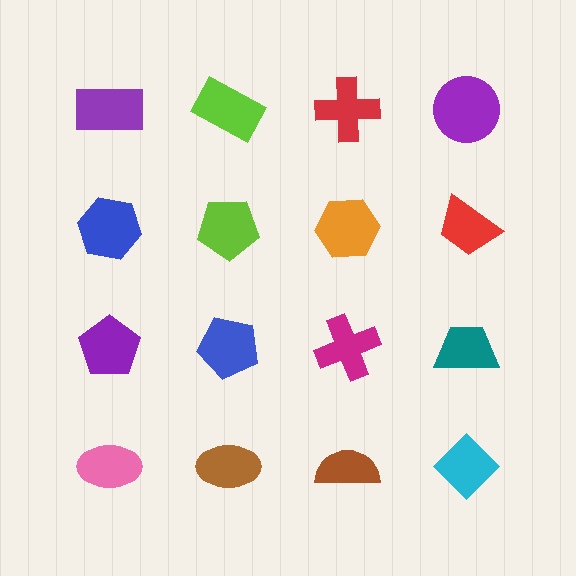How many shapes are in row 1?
4 shapes.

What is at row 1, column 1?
A purple rectangle.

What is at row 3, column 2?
A blue pentagon.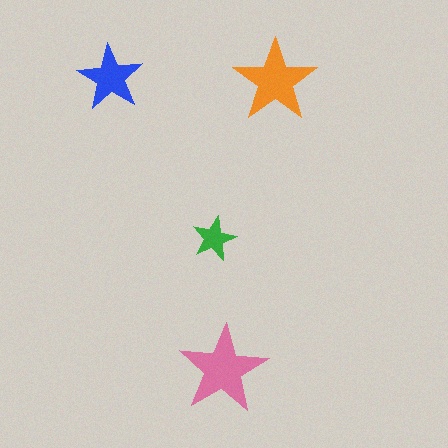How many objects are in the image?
There are 4 objects in the image.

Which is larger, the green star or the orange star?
The orange one.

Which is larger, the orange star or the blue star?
The orange one.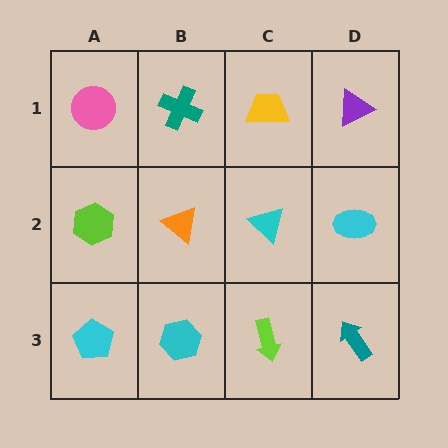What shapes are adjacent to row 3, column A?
A lime hexagon (row 2, column A), a cyan hexagon (row 3, column B).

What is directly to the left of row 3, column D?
A lime arrow.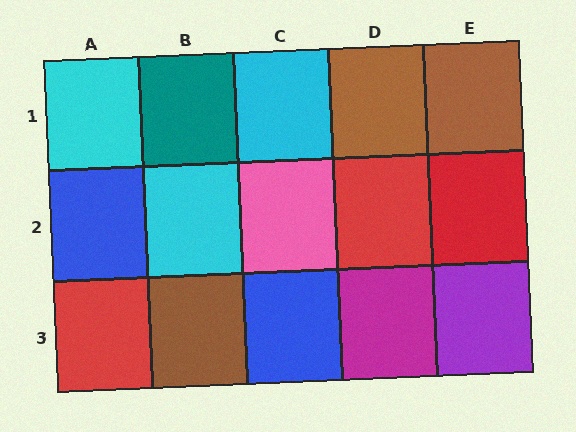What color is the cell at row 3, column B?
Brown.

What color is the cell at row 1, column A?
Cyan.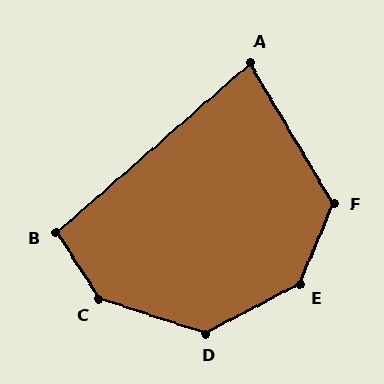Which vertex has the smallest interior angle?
A, at approximately 79 degrees.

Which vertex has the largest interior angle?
C, at approximately 141 degrees.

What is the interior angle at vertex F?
Approximately 127 degrees (obtuse).